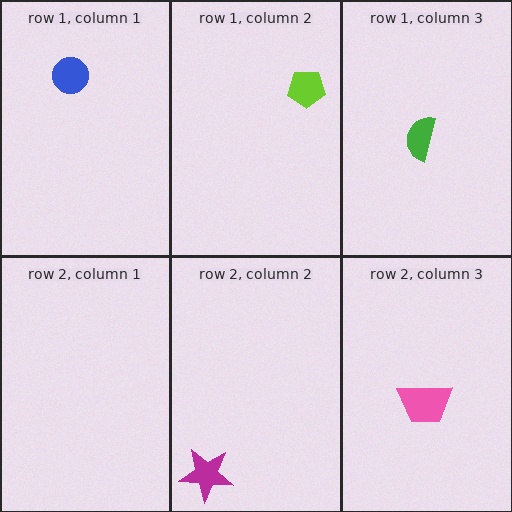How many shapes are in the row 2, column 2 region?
1.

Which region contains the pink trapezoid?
The row 2, column 3 region.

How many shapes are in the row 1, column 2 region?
1.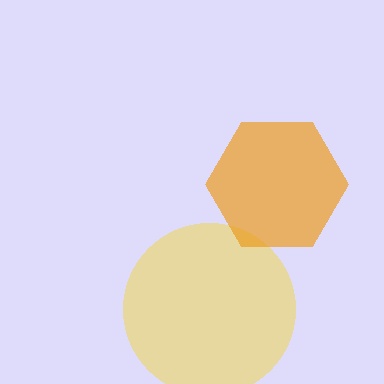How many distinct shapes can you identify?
There are 2 distinct shapes: a yellow circle, an orange hexagon.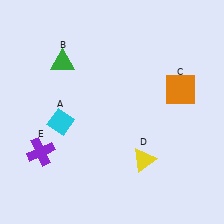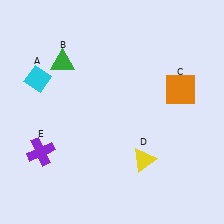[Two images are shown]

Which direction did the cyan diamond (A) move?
The cyan diamond (A) moved up.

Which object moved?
The cyan diamond (A) moved up.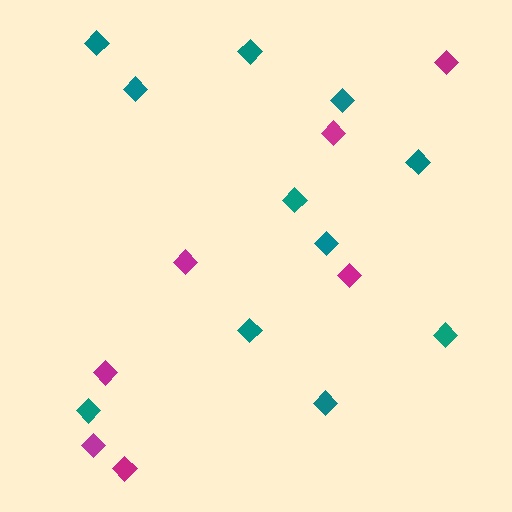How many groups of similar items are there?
There are 2 groups: one group of teal diamonds (11) and one group of magenta diamonds (7).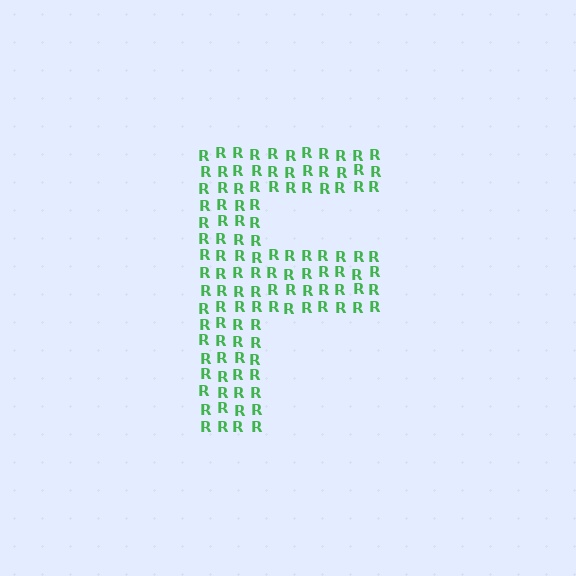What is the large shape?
The large shape is the letter F.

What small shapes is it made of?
It is made of small letter R's.